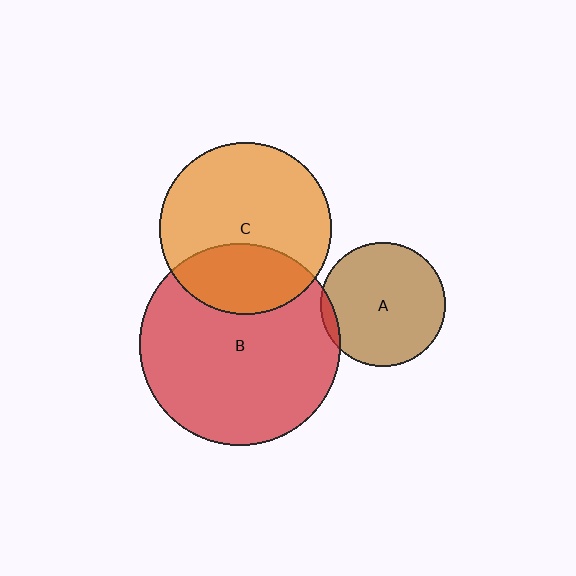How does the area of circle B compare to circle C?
Approximately 1.4 times.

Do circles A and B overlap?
Yes.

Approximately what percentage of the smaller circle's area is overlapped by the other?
Approximately 5%.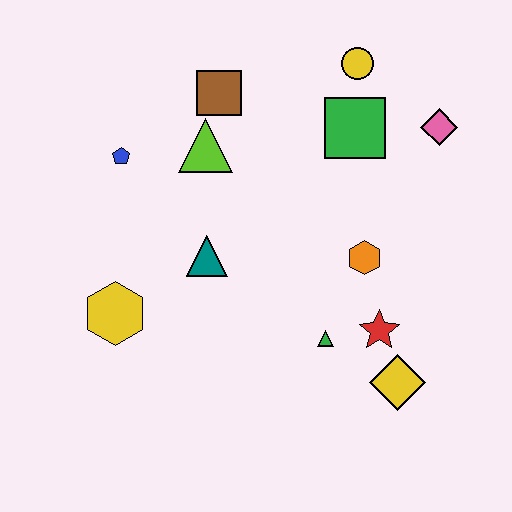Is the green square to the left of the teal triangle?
No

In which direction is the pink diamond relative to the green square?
The pink diamond is to the right of the green square.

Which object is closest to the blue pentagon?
The lime triangle is closest to the blue pentagon.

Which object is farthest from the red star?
The blue pentagon is farthest from the red star.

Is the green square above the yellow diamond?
Yes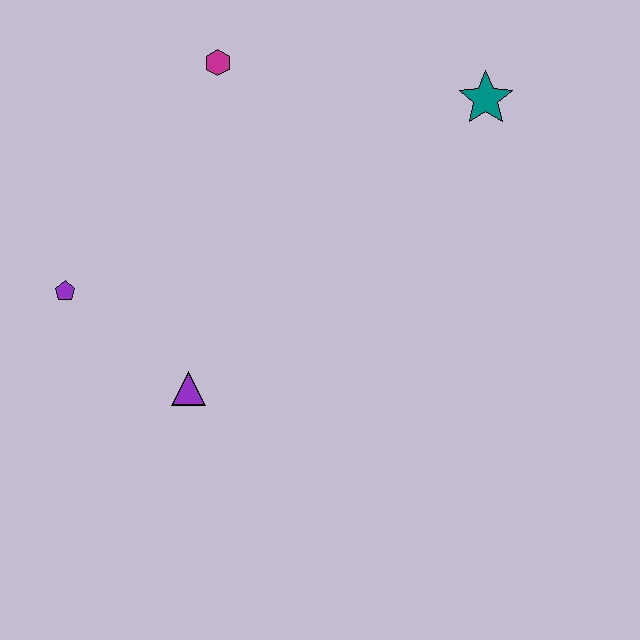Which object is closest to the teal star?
The magenta hexagon is closest to the teal star.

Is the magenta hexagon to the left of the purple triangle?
No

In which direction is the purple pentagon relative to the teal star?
The purple pentagon is to the left of the teal star.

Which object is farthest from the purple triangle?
The teal star is farthest from the purple triangle.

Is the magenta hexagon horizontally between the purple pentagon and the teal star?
Yes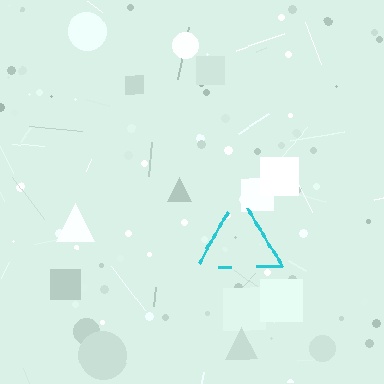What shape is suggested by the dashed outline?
The dashed outline suggests a triangle.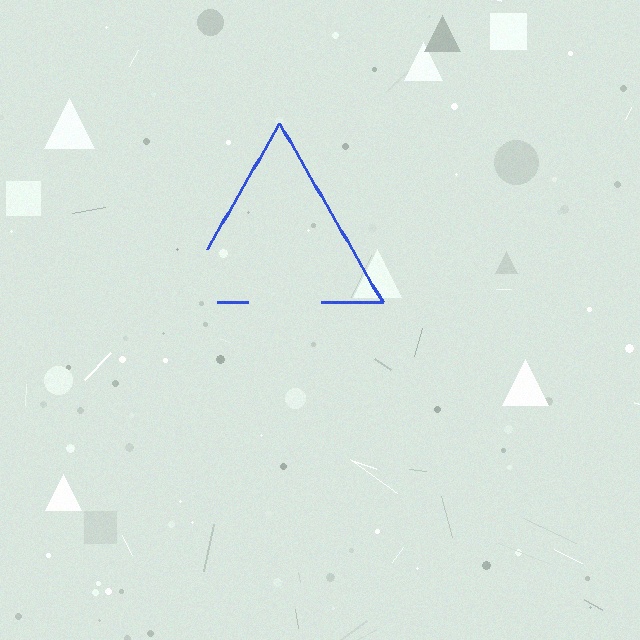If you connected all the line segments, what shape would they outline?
They would outline a triangle.